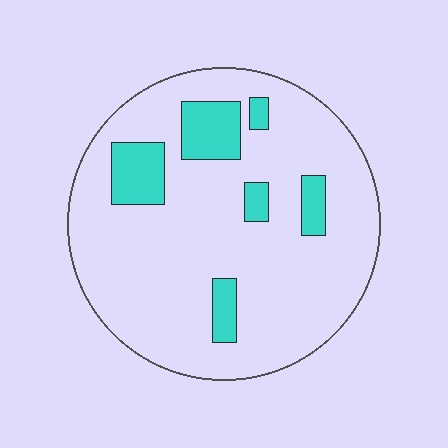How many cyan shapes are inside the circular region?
6.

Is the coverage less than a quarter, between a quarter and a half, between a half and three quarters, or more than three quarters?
Less than a quarter.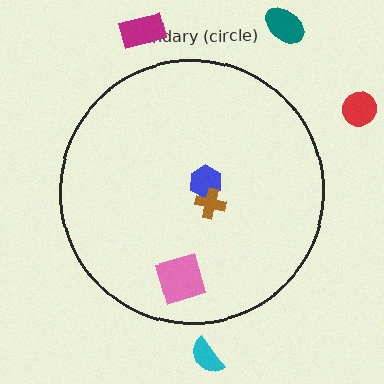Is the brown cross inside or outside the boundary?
Inside.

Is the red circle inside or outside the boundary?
Outside.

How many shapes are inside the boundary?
3 inside, 4 outside.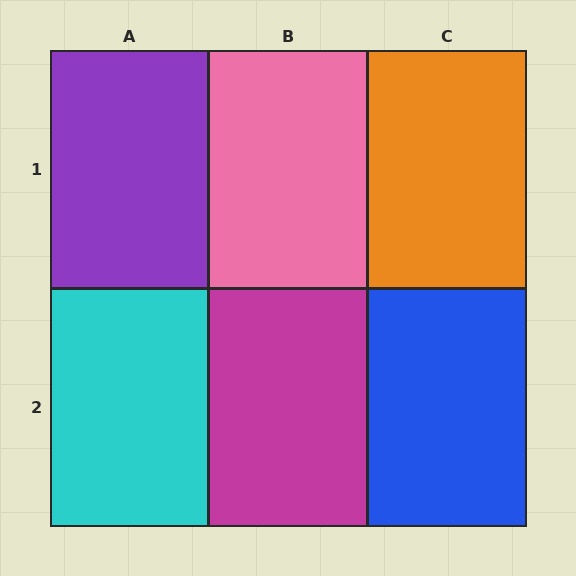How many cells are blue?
1 cell is blue.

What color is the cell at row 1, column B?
Pink.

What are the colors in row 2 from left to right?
Cyan, magenta, blue.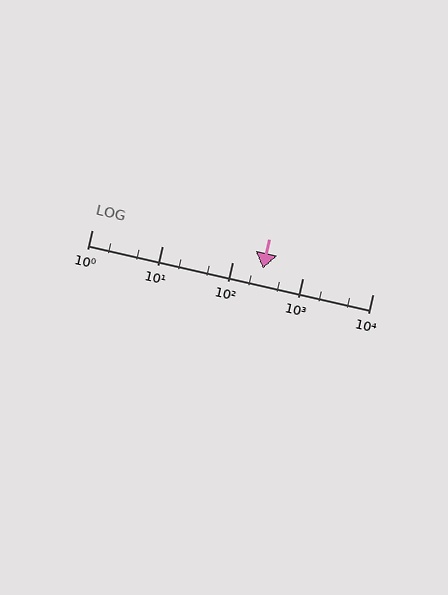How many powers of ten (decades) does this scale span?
The scale spans 4 decades, from 1 to 10000.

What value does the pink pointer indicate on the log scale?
The pointer indicates approximately 270.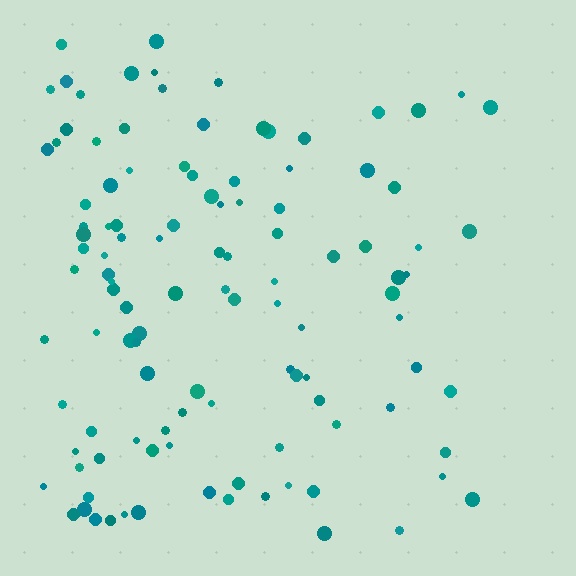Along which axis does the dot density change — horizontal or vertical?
Horizontal.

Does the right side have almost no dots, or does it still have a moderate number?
Still a moderate number, just noticeably fewer than the left.